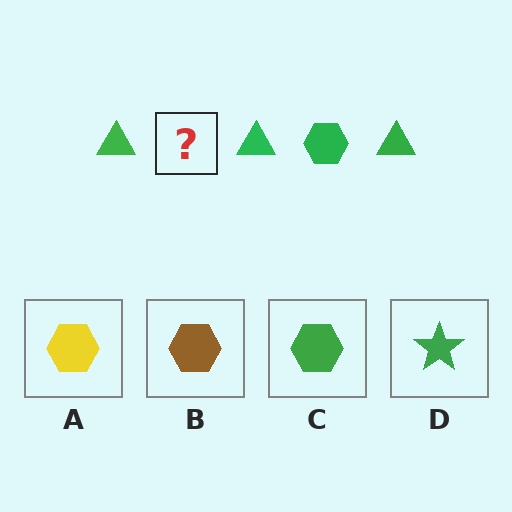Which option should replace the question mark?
Option C.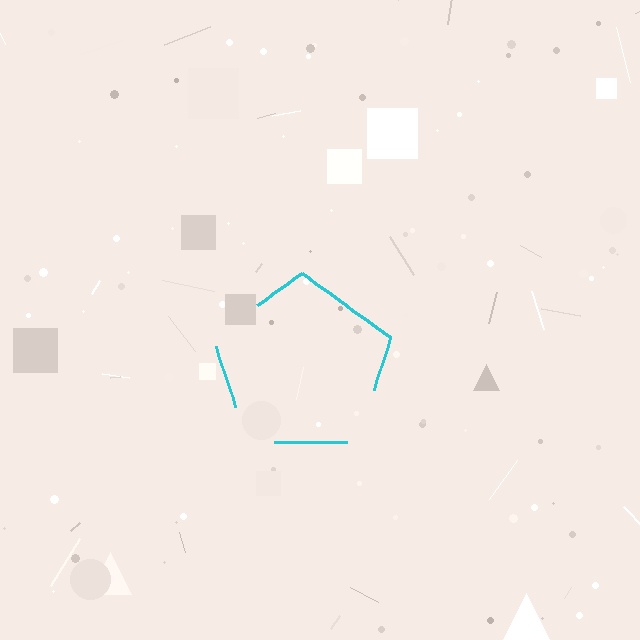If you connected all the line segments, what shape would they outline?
They would outline a pentagon.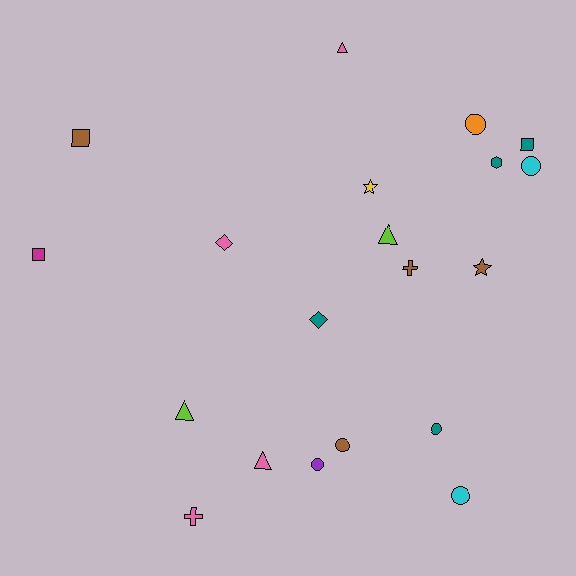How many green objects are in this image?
There are no green objects.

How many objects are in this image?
There are 20 objects.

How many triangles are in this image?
There are 4 triangles.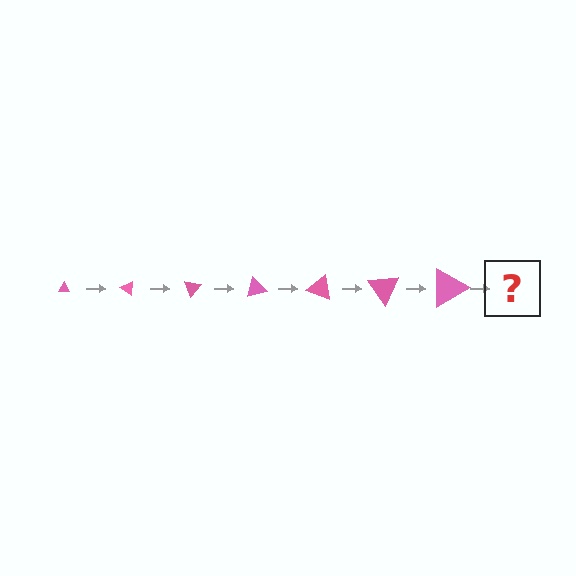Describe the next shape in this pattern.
It should be a triangle, larger than the previous one and rotated 245 degrees from the start.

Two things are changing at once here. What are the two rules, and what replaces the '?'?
The two rules are that the triangle grows larger each step and it rotates 35 degrees each step. The '?' should be a triangle, larger than the previous one and rotated 245 degrees from the start.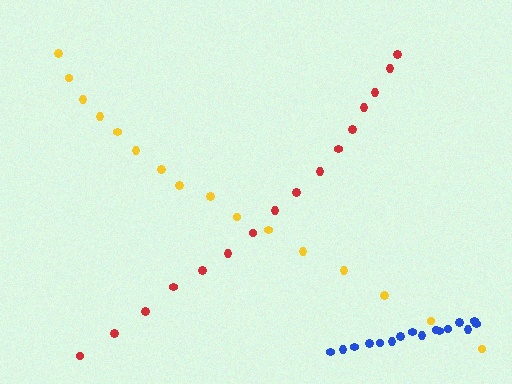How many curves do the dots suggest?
There are 3 distinct paths.